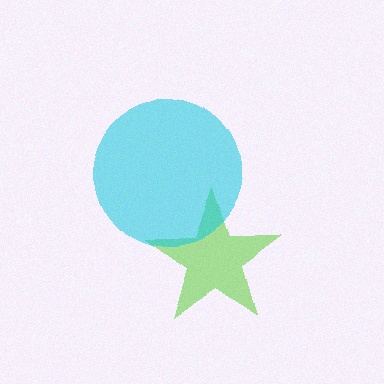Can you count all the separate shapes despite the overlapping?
Yes, there are 2 separate shapes.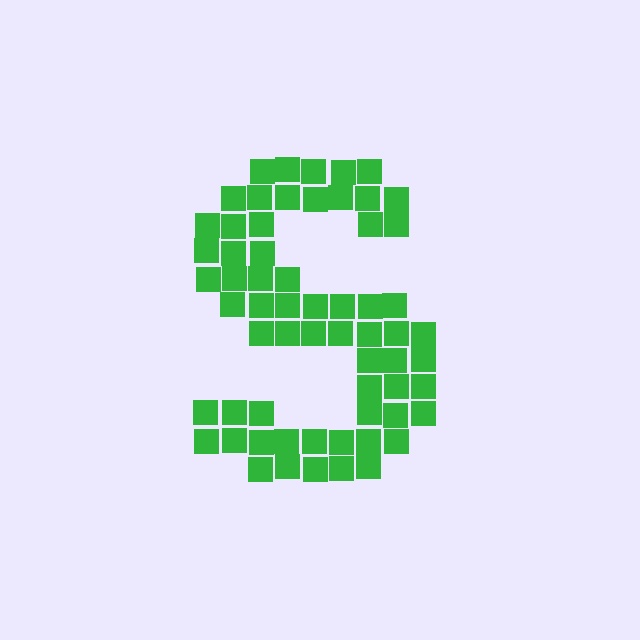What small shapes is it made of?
It is made of small squares.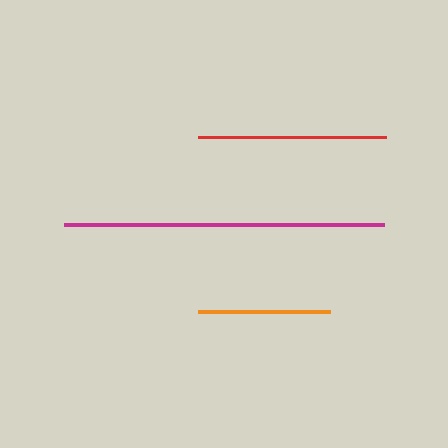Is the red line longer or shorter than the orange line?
The red line is longer than the orange line.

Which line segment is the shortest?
The orange line is the shortest at approximately 132 pixels.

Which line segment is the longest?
The magenta line is the longest at approximately 319 pixels.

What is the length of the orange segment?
The orange segment is approximately 132 pixels long.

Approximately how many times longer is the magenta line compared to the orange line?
The magenta line is approximately 2.4 times the length of the orange line.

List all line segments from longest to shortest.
From longest to shortest: magenta, red, orange.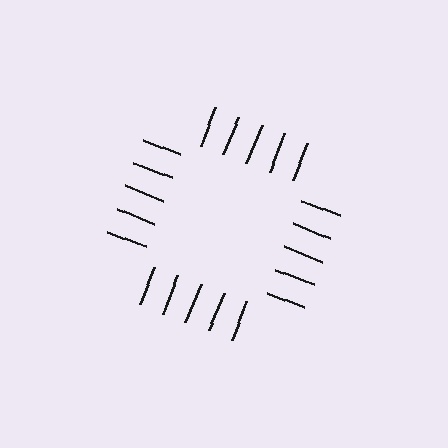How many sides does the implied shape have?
4 sides — the line-ends trace a square.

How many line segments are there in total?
20 — 5 along each of the 4 edges.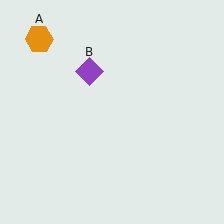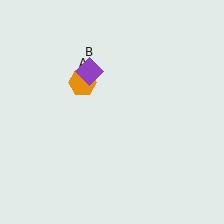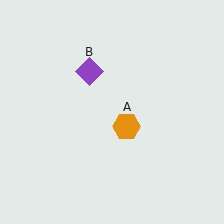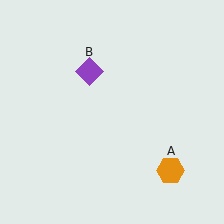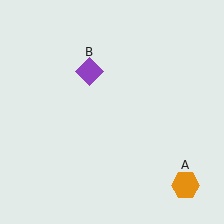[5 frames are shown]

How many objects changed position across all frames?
1 object changed position: orange hexagon (object A).